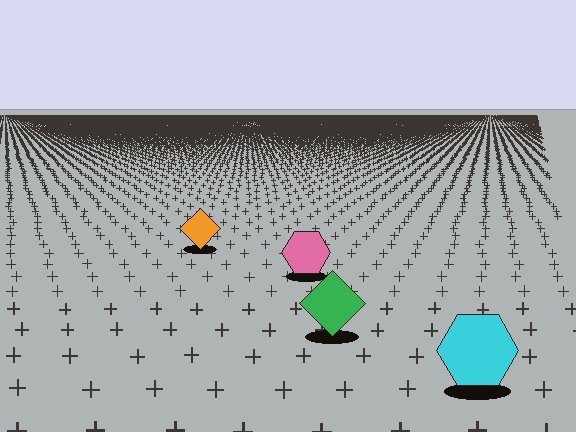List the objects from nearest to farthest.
From nearest to farthest: the cyan hexagon, the green diamond, the pink hexagon, the orange diamond.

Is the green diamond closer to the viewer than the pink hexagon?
Yes. The green diamond is closer — you can tell from the texture gradient: the ground texture is coarser near it.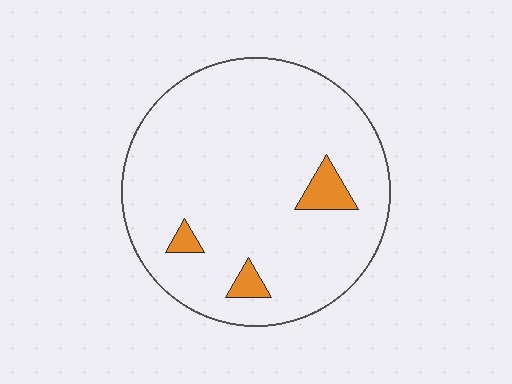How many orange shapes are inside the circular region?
3.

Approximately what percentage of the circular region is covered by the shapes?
Approximately 5%.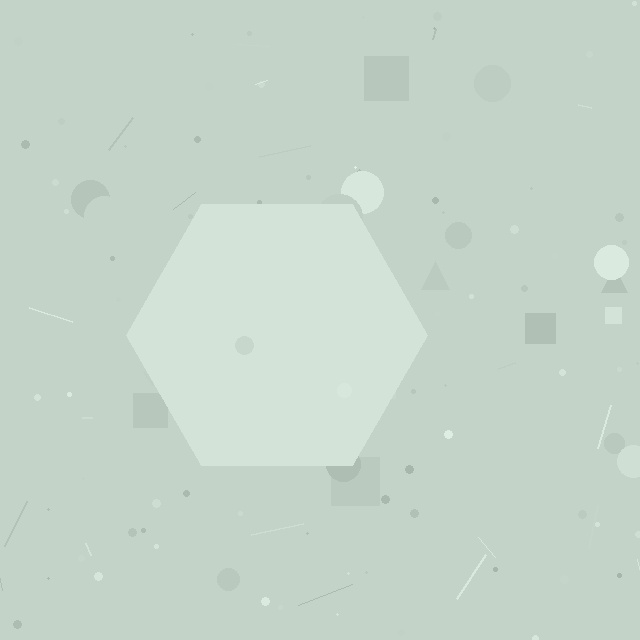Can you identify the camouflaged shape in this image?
The camouflaged shape is a hexagon.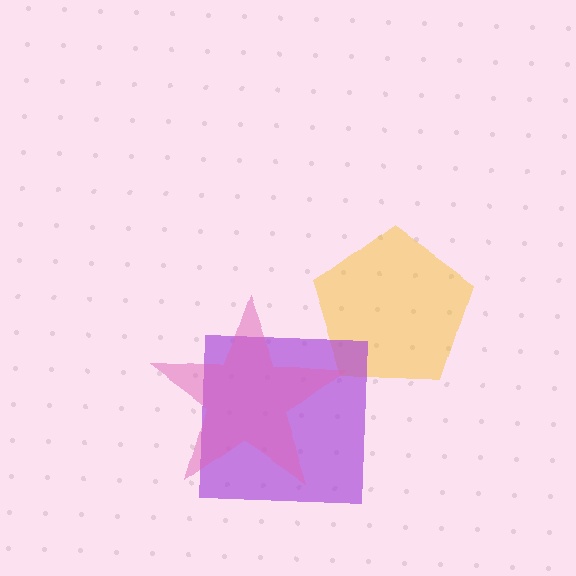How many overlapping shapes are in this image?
There are 3 overlapping shapes in the image.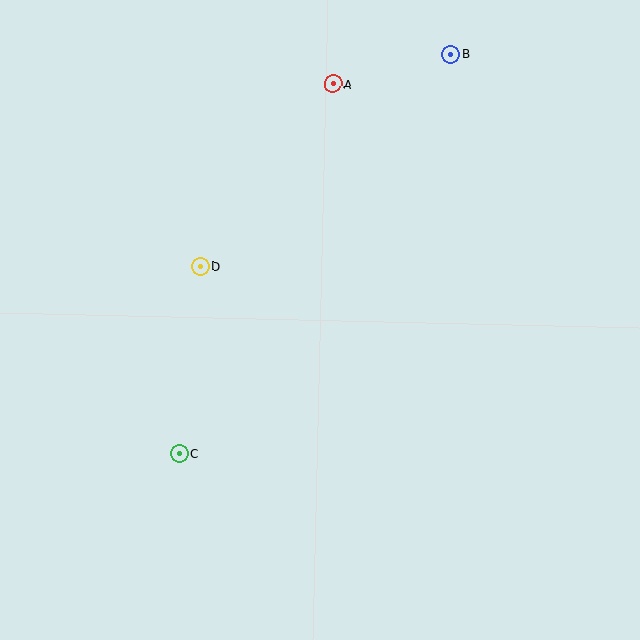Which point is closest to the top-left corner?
Point D is closest to the top-left corner.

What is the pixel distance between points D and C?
The distance between D and C is 189 pixels.